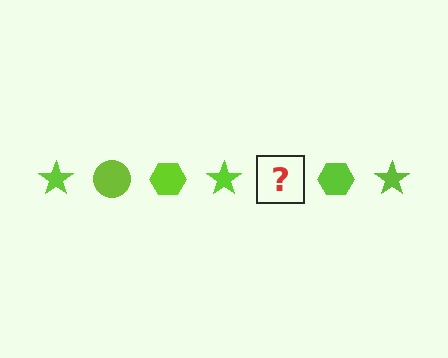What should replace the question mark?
The question mark should be replaced with a lime circle.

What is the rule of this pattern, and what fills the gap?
The rule is that the pattern cycles through star, circle, hexagon shapes in lime. The gap should be filled with a lime circle.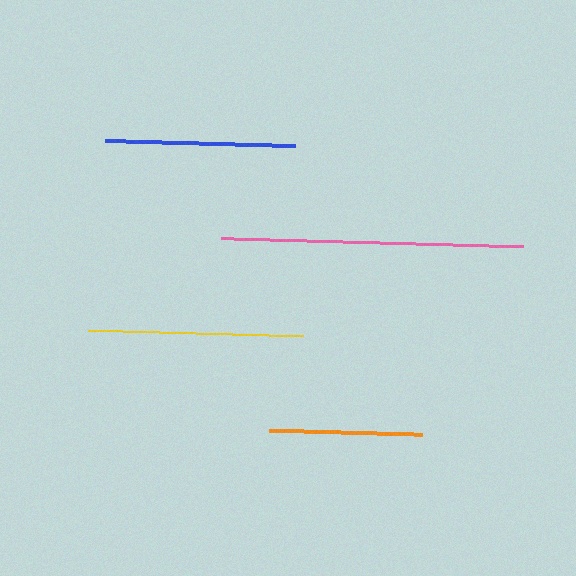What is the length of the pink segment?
The pink segment is approximately 302 pixels long.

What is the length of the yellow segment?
The yellow segment is approximately 215 pixels long.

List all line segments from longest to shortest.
From longest to shortest: pink, yellow, blue, orange.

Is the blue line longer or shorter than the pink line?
The pink line is longer than the blue line.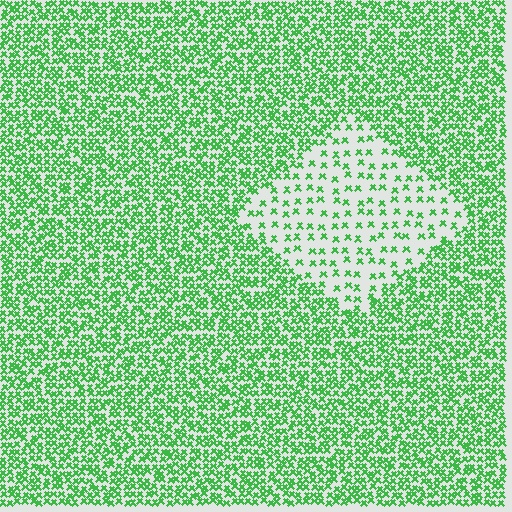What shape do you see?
I see a diamond.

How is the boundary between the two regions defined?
The boundary is defined by a change in element density (approximately 2.8x ratio). All elements are the same color, size, and shape.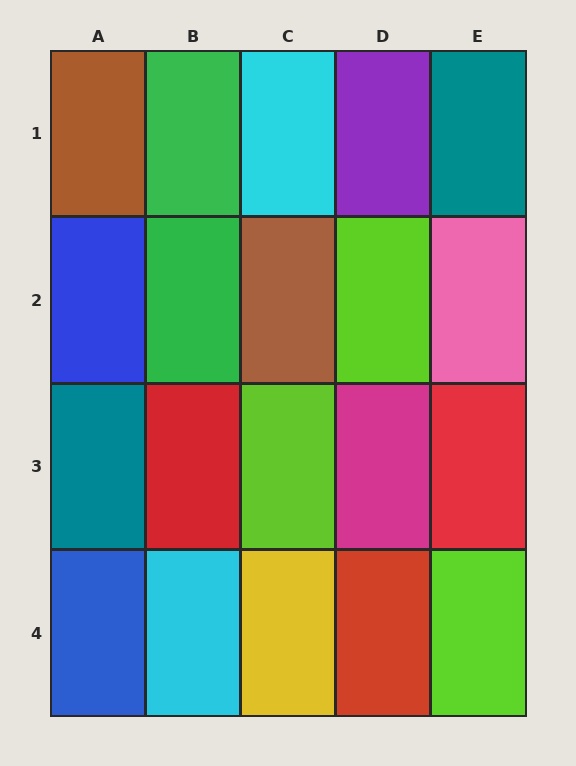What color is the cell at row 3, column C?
Lime.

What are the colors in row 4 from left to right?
Blue, cyan, yellow, red, lime.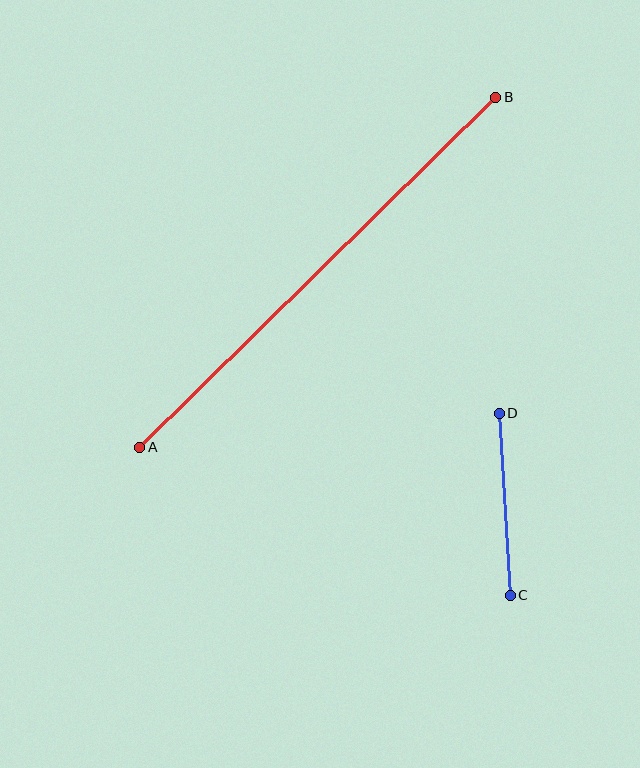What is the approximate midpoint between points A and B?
The midpoint is at approximately (318, 272) pixels.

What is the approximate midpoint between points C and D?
The midpoint is at approximately (505, 504) pixels.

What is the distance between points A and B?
The distance is approximately 499 pixels.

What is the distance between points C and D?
The distance is approximately 182 pixels.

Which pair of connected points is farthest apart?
Points A and B are farthest apart.